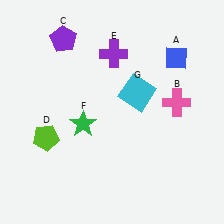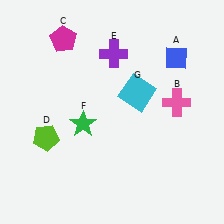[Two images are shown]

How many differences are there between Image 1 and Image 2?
There is 1 difference between the two images.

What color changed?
The pentagon (C) changed from purple in Image 1 to magenta in Image 2.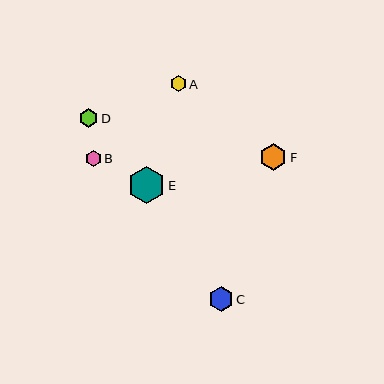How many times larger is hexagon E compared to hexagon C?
Hexagon E is approximately 1.5 times the size of hexagon C.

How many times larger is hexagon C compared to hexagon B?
Hexagon C is approximately 1.5 times the size of hexagon B.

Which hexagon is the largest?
Hexagon E is the largest with a size of approximately 37 pixels.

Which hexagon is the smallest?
Hexagon B is the smallest with a size of approximately 16 pixels.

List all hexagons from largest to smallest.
From largest to smallest: E, F, C, D, A, B.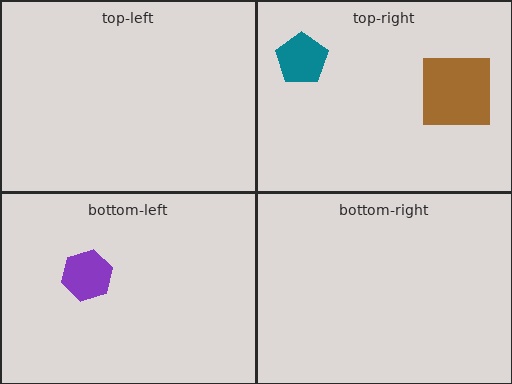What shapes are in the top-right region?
The brown square, the teal pentagon.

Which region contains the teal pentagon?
The top-right region.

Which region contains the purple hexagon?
The bottom-left region.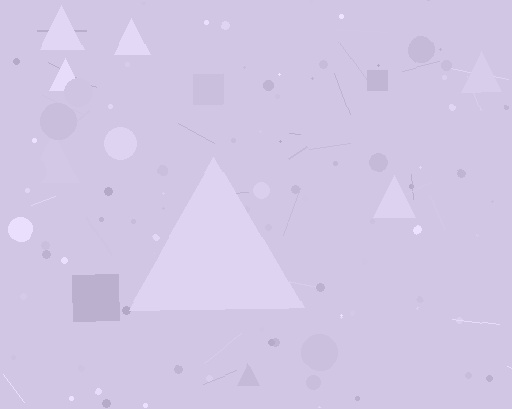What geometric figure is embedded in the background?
A triangle is embedded in the background.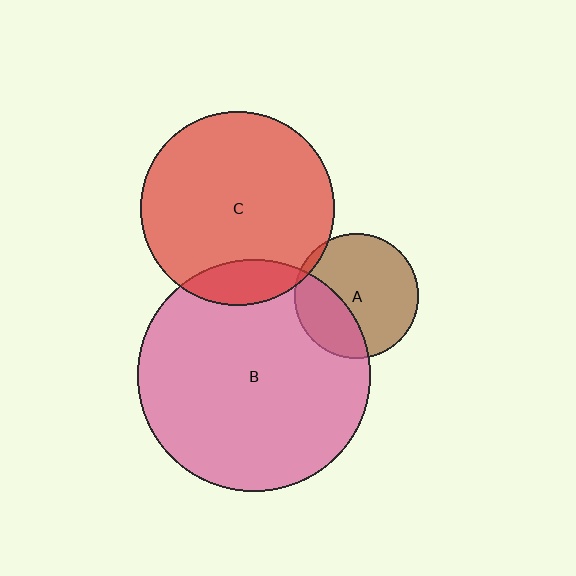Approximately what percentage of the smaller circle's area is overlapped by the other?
Approximately 15%.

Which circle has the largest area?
Circle B (pink).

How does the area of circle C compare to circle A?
Approximately 2.4 times.